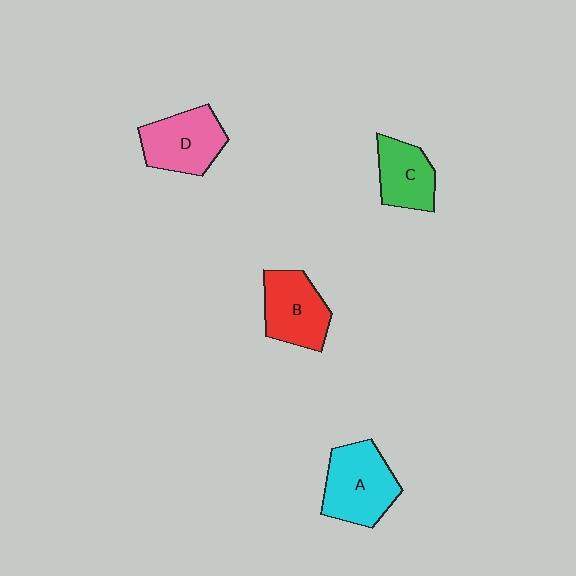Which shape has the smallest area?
Shape C (green).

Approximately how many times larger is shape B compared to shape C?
Approximately 1.2 times.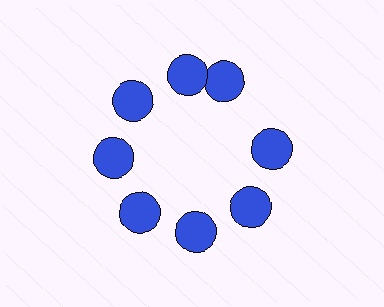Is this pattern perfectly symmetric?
No. The 8 blue circles are arranged in a ring, but one element near the 2 o'clock position is rotated out of alignment along the ring, breaking the 8-fold rotational symmetry.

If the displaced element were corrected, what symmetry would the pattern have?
It would have 8-fold rotational symmetry — the pattern would map onto itself every 45 degrees.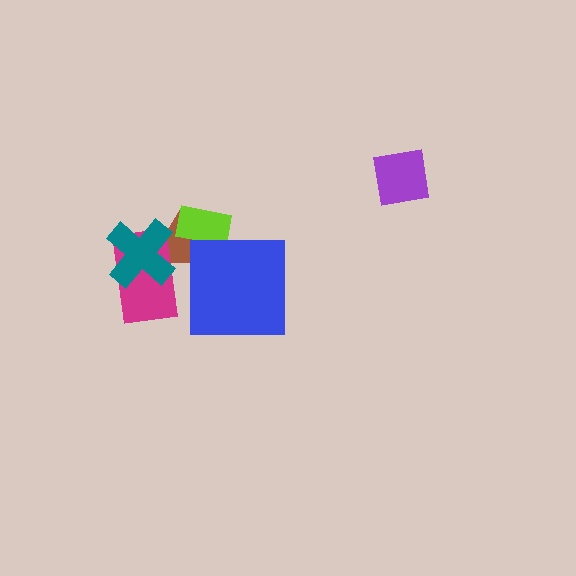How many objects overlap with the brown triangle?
4 objects overlap with the brown triangle.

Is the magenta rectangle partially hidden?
Yes, it is partially covered by another shape.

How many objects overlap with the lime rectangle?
1 object overlaps with the lime rectangle.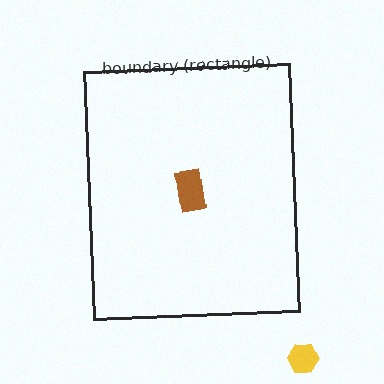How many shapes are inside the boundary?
1 inside, 1 outside.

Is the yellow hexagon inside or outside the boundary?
Outside.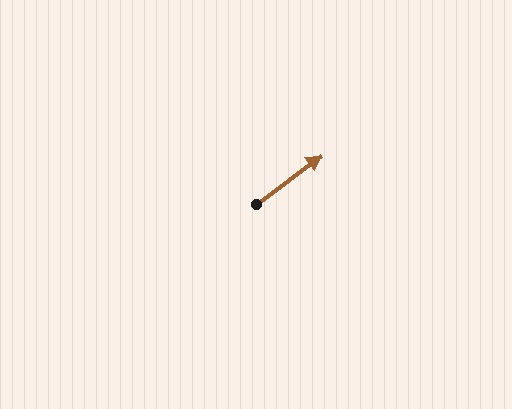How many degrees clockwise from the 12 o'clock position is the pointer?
Approximately 53 degrees.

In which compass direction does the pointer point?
Northeast.